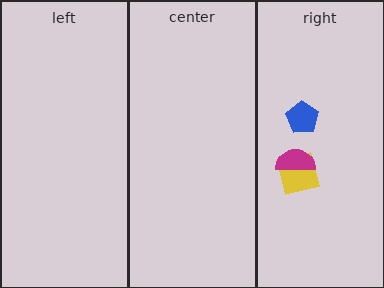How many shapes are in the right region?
3.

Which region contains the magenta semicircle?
The right region.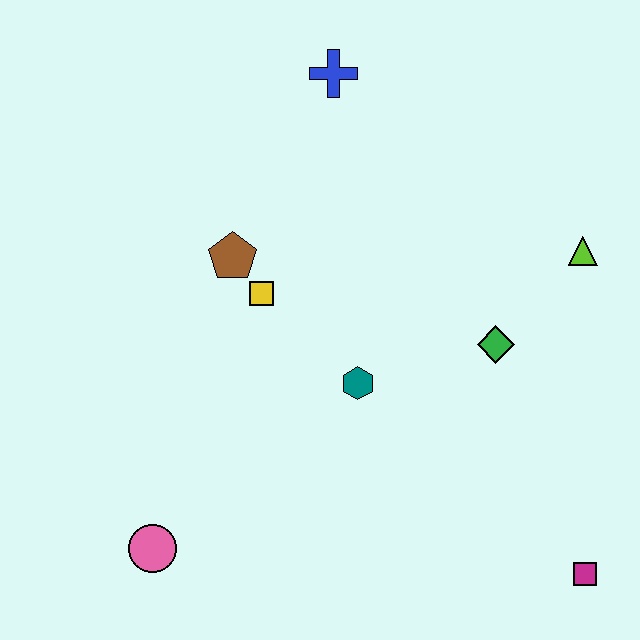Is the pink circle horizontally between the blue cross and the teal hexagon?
No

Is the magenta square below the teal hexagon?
Yes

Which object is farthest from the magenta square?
The blue cross is farthest from the magenta square.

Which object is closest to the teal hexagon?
The yellow square is closest to the teal hexagon.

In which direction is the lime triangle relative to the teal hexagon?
The lime triangle is to the right of the teal hexagon.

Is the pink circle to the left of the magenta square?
Yes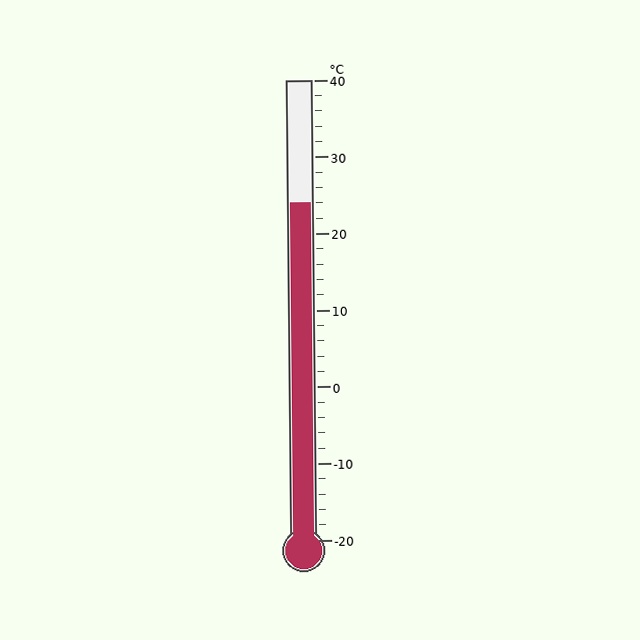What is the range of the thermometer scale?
The thermometer scale ranges from -20°C to 40°C.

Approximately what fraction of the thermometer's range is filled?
The thermometer is filled to approximately 75% of its range.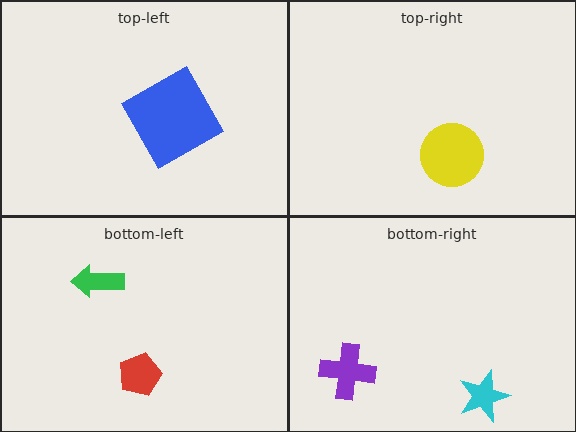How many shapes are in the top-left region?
1.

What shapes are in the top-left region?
The blue square.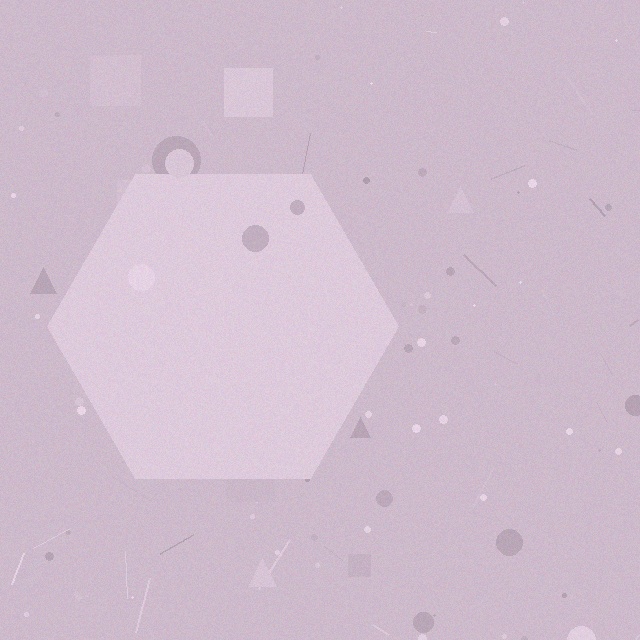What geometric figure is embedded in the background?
A hexagon is embedded in the background.